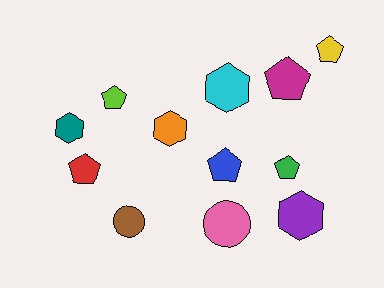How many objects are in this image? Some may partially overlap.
There are 12 objects.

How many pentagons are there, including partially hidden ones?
There are 6 pentagons.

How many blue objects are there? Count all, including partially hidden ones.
There is 1 blue object.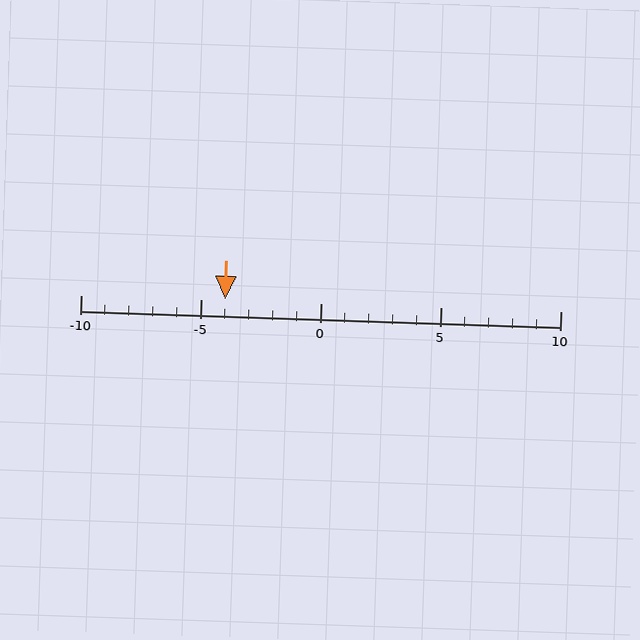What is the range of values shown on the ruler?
The ruler shows values from -10 to 10.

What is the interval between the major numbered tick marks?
The major tick marks are spaced 5 units apart.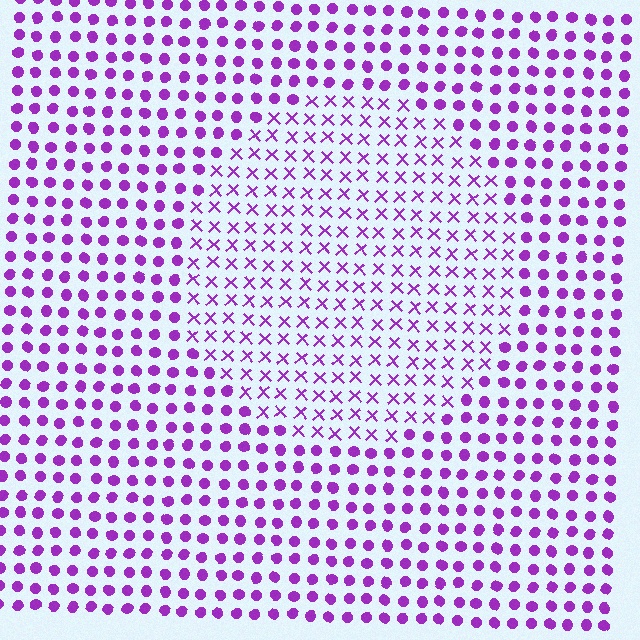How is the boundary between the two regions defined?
The boundary is defined by a change in element shape: X marks inside vs. circles outside. All elements share the same color and spacing.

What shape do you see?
I see a circle.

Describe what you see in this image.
The image is filled with small purple elements arranged in a uniform grid. A circle-shaped region contains X marks, while the surrounding area contains circles. The boundary is defined purely by the change in element shape.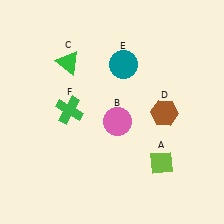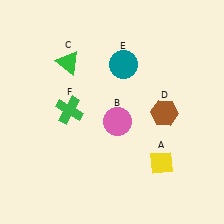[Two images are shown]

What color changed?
The diamond (A) changed from lime in Image 1 to yellow in Image 2.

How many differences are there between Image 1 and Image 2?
There is 1 difference between the two images.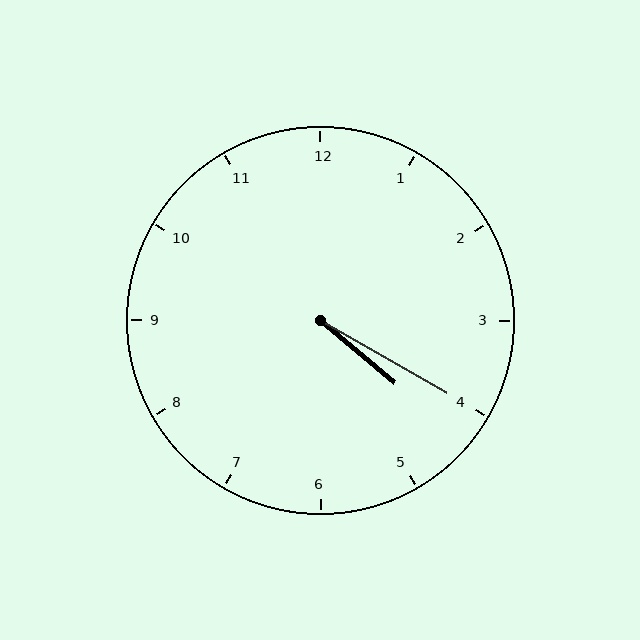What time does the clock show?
4:20.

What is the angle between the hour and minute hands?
Approximately 10 degrees.